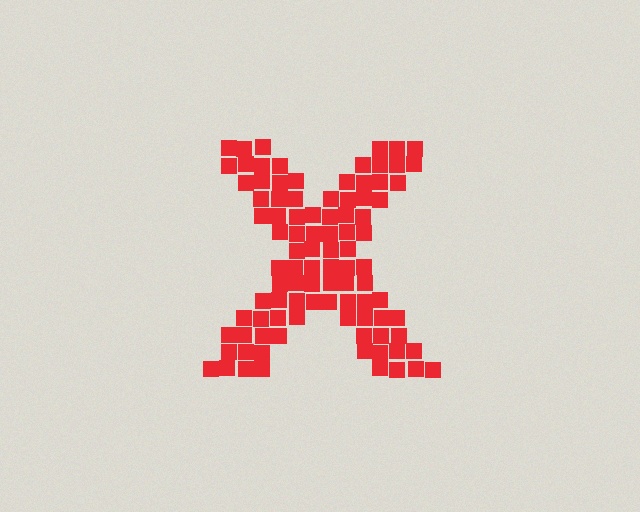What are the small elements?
The small elements are squares.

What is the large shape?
The large shape is the letter X.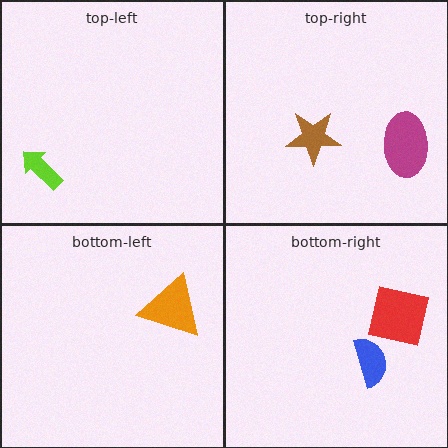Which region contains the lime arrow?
The top-left region.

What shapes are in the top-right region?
The magenta ellipse, the brown star.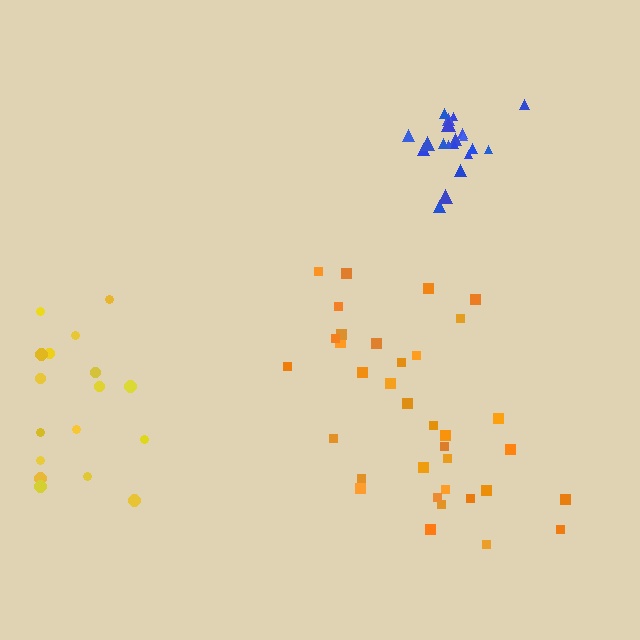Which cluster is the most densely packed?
Blue.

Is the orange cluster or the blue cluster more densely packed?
Blue.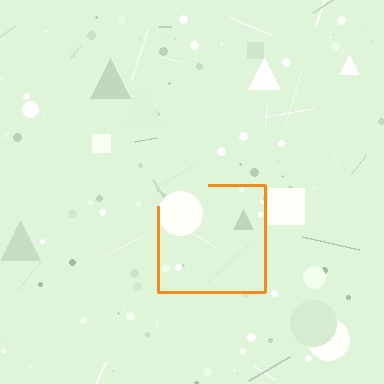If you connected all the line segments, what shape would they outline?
They would outline a square.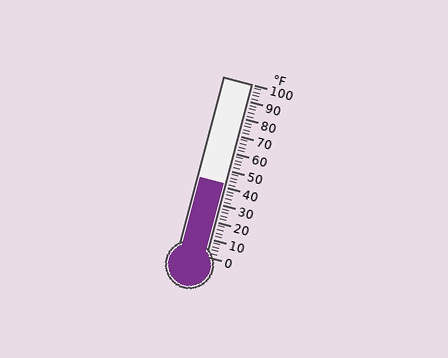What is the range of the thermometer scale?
The thermometer scale ranges from 0°F to 100°F.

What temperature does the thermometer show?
The thermometer shows approximately 42°F.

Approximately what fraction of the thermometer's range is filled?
The thermometer is filled to approximately 40% of its range.